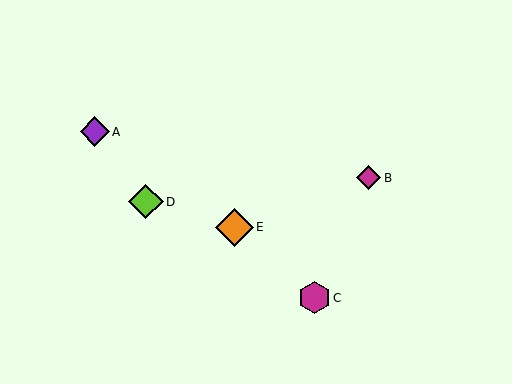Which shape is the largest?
The orange diamond (labeled E) is the largest.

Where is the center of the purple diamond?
The center of the purple diamond is at (95, 132).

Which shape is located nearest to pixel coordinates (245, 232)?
The orange diamond (labeled E) at (234, 227) is nearest to that location.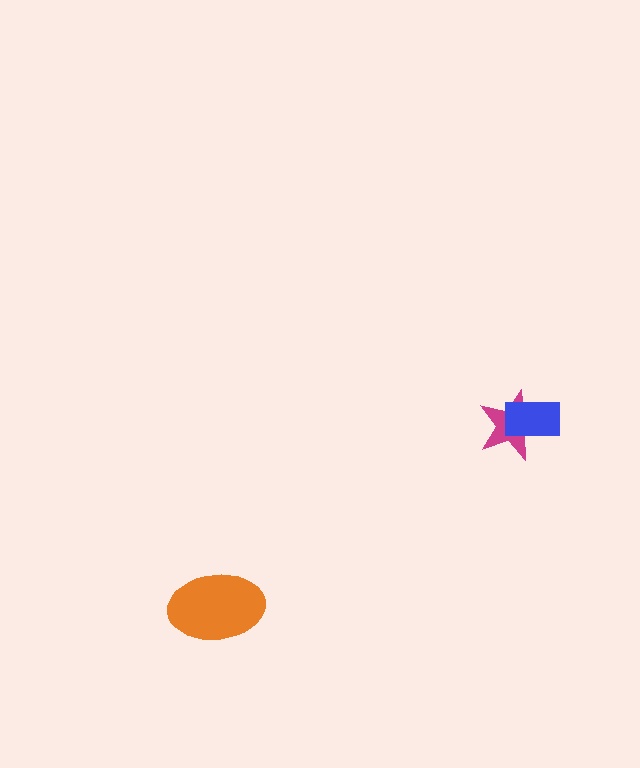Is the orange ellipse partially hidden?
No, no other shape covers it.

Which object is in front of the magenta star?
The blue rectangle is in front of the magenta star.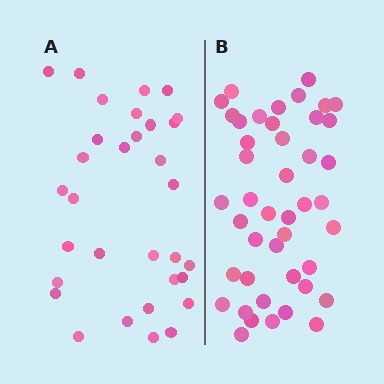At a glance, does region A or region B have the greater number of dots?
Region B (the right region) has more dots.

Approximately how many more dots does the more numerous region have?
Region B has roughly 12 or so more dots than region A.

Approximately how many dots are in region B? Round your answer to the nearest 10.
About 40 dots. (The exact count is 44, which rounds to 40.)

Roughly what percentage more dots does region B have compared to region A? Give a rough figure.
About 40% more.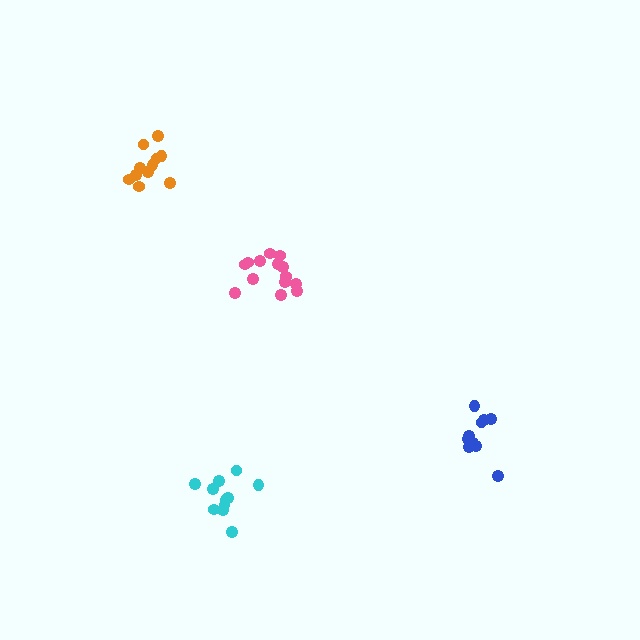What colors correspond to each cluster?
The clusters are colored: blue, pink, cyan, orange.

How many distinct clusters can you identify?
There are 4 distinct clusters.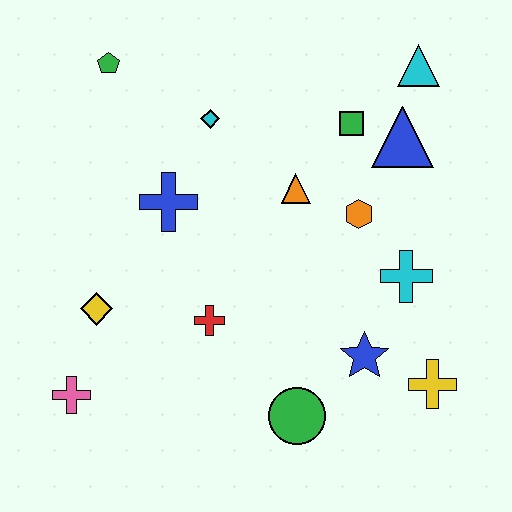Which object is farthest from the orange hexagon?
The pink cross is farthest from the orange hexagon.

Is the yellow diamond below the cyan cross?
Yes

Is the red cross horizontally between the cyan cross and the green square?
No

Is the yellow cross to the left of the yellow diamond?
No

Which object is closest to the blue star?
The yellow cross is closest to the blue star.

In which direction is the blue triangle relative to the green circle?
The blue triangle is above the green circle.